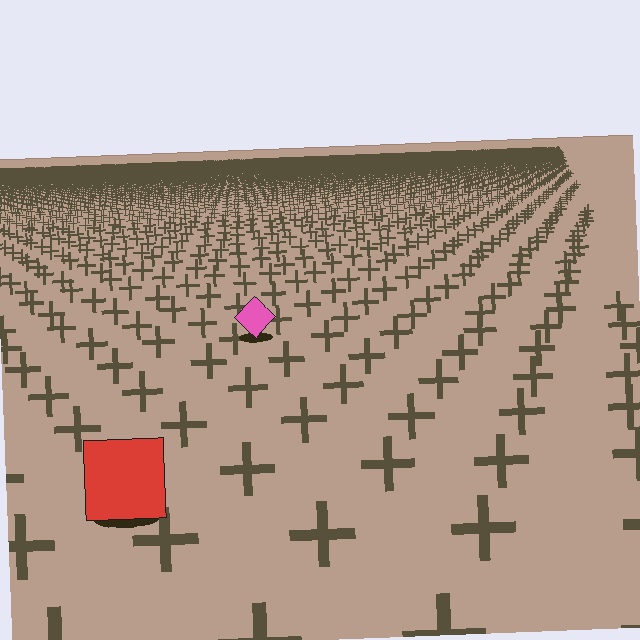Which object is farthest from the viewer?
The pink diamond is farthest from the viewer. It appears smaller and the ground texture around it is denser.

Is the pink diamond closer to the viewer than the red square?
No. The red square is closer — you can tell from the texture gradient: the ground texture is coarser near it.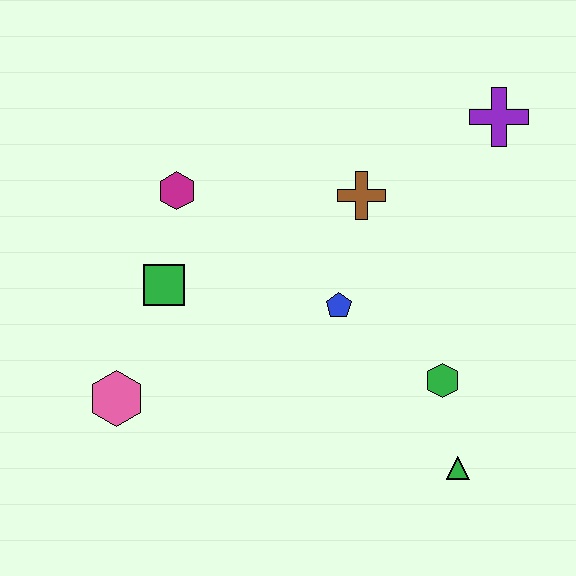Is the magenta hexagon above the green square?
Yes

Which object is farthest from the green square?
The purple cross is farthest from the green square.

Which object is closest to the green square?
The magenta hexagon is closest to the green square.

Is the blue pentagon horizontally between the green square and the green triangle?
Yes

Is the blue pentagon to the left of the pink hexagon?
No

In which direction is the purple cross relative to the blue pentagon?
The purple cross is above the blue pentagon.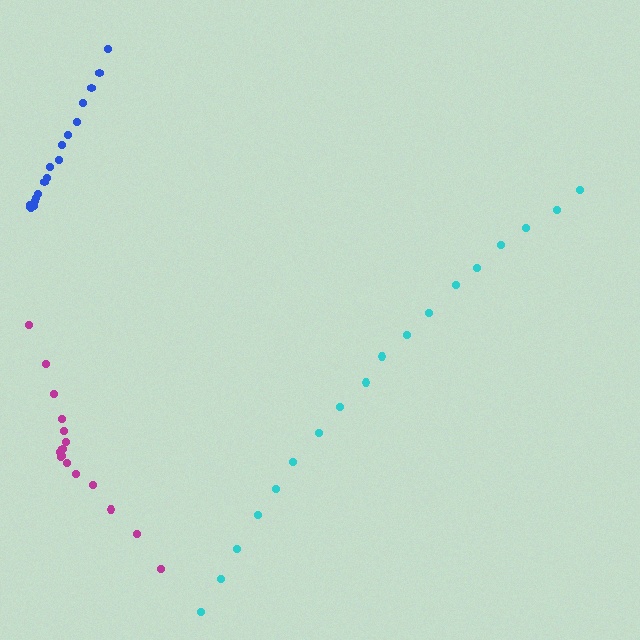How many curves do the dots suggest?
There are 3 distinct paths.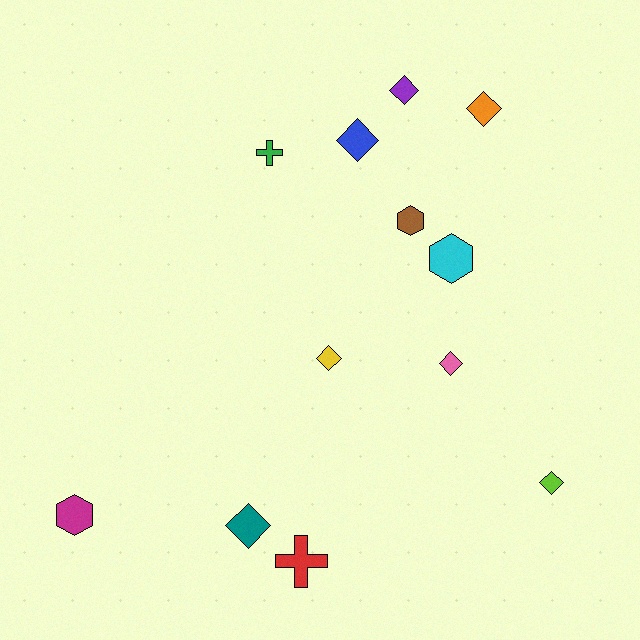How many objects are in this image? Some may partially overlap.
There are 12 objects.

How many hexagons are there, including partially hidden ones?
There are 3 hexagons.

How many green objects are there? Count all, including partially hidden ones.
There is 1 green object.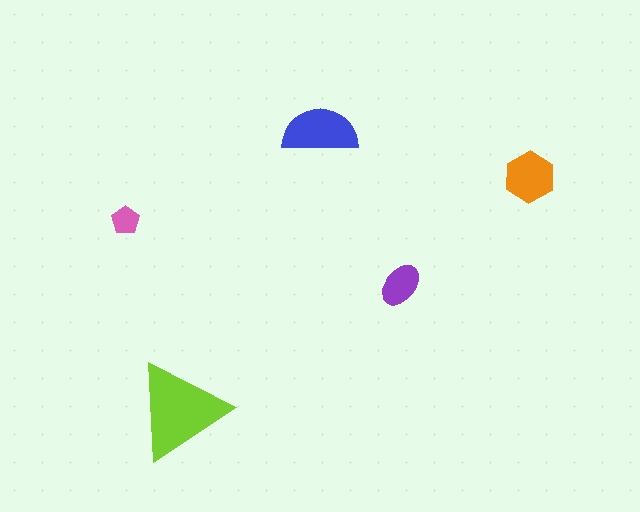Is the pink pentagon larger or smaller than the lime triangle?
Smaller.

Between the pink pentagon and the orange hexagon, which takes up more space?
The orange hexagon.